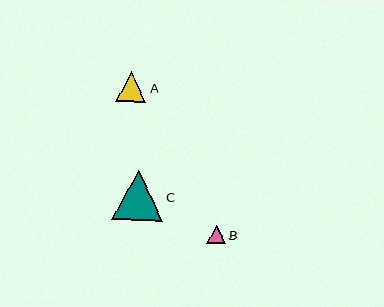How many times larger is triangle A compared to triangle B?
Triangle A is approximately 1.6 times the size of triangle B.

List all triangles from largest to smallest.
From largest to smallest: C, A, B.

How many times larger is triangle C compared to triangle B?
Triangle C is approximately 2.7 times the size of triangle B.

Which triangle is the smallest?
Triangle B is the smallest with a size of approximately 18 pixels.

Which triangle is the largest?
Triangle C is the largest with a size of approximately 50 pixels.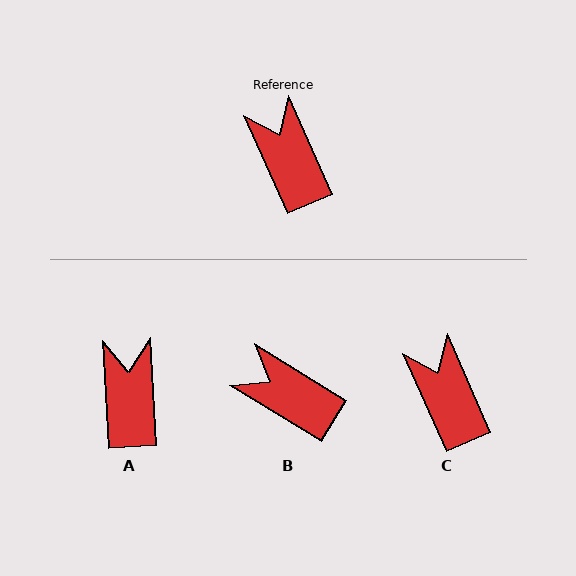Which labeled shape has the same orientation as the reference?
C.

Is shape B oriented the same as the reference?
No, it is off by about 35 degrees.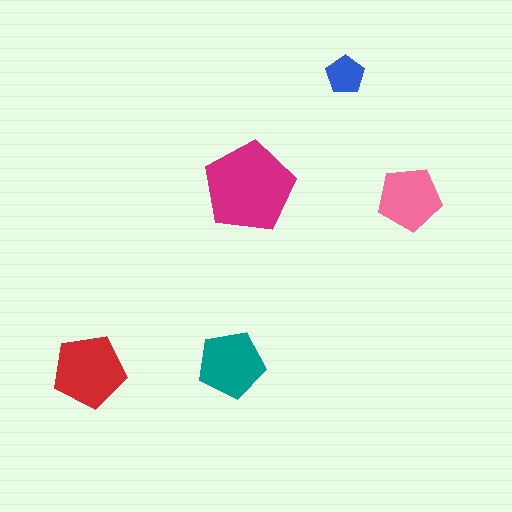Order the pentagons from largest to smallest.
the magenta one, the red one, the teal one, the pink one, the blue one.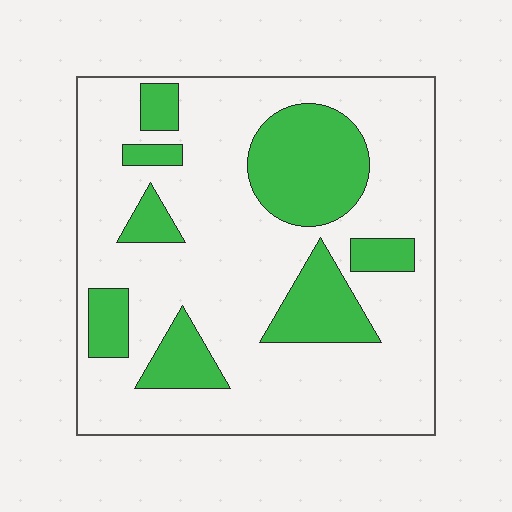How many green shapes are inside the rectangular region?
8.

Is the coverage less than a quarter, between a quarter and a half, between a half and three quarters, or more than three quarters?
Between a quarter and a half.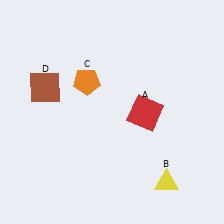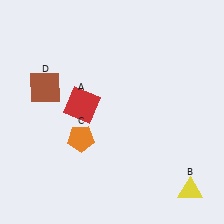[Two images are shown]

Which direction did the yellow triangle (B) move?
The yellow triangle (B) moved right.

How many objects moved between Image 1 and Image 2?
3 objects moved between the two images.